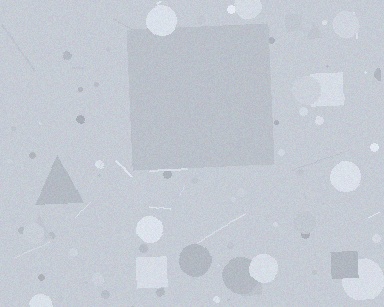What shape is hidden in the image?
A square is hidden in the image.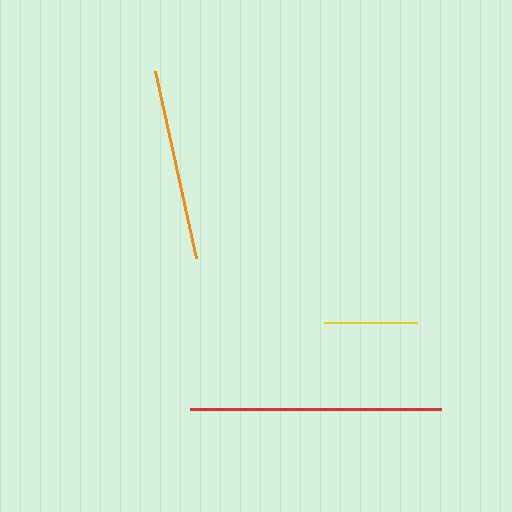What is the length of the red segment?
The red segment is approximately 251 pixels long.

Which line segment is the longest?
The red line is the longest at approximately 251 pixels.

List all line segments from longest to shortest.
From longest to shortest: red, orange, yellow.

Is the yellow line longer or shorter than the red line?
The red line is longer than the yellow line.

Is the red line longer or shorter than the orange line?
The red line is longer than the orange line.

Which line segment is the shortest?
The yellow line is the shortest at approximately 93 pixels.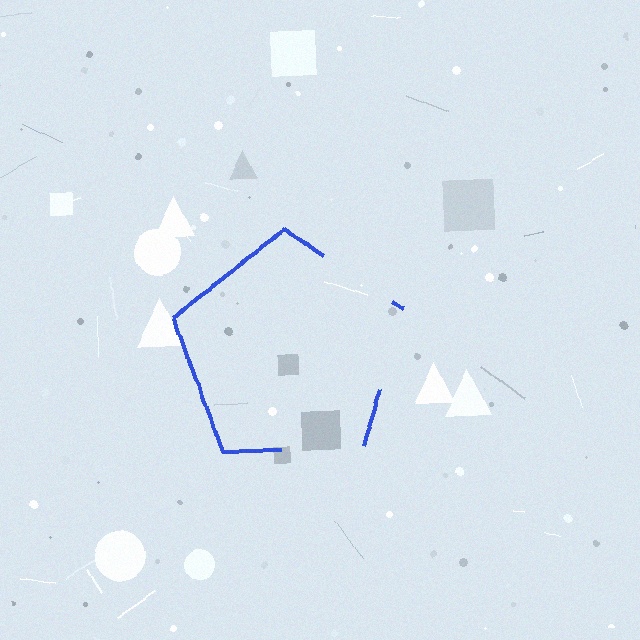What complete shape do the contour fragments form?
The contour fragments form a pentagon.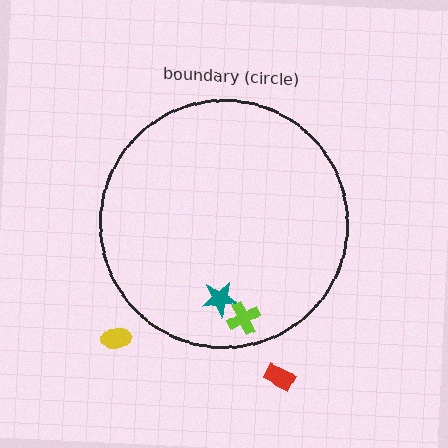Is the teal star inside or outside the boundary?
Inside.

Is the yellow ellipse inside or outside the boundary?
Outside.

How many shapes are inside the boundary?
2 inside, 2 outside.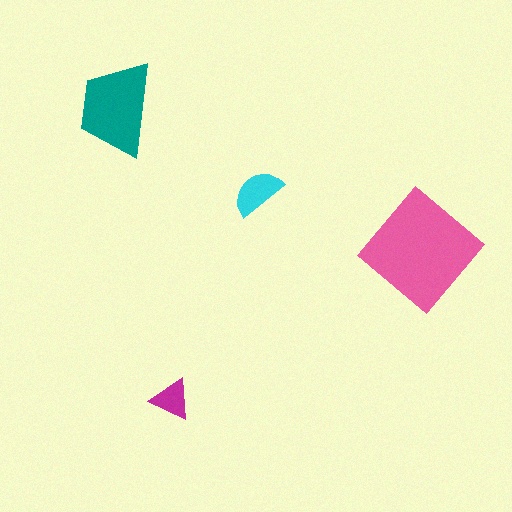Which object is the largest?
The pink diamond.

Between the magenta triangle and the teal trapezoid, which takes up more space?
The teal trapezoid.